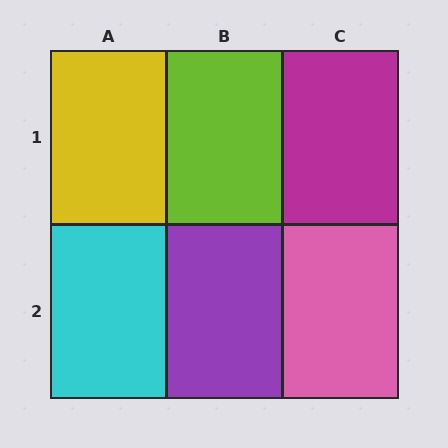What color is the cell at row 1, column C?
Magenta.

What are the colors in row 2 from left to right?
Cyan, purple, pink.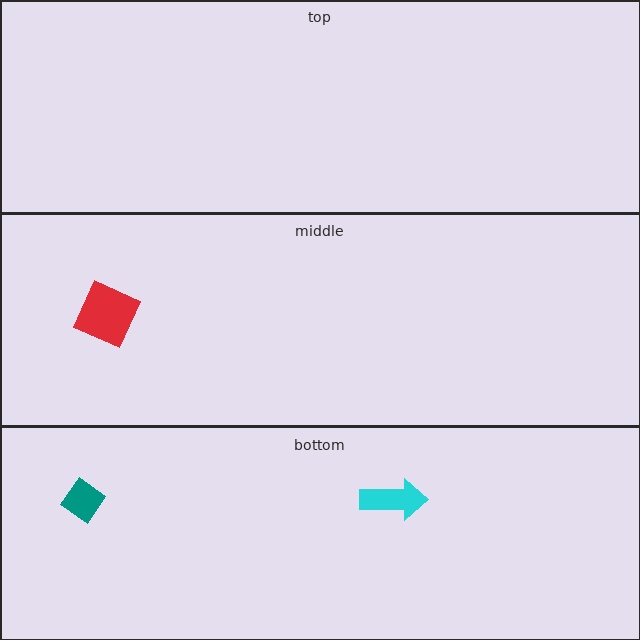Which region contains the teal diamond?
The bottom region.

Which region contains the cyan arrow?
The bottom region.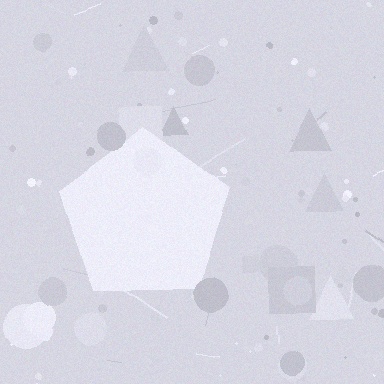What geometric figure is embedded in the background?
A pentagon is embedded in the background.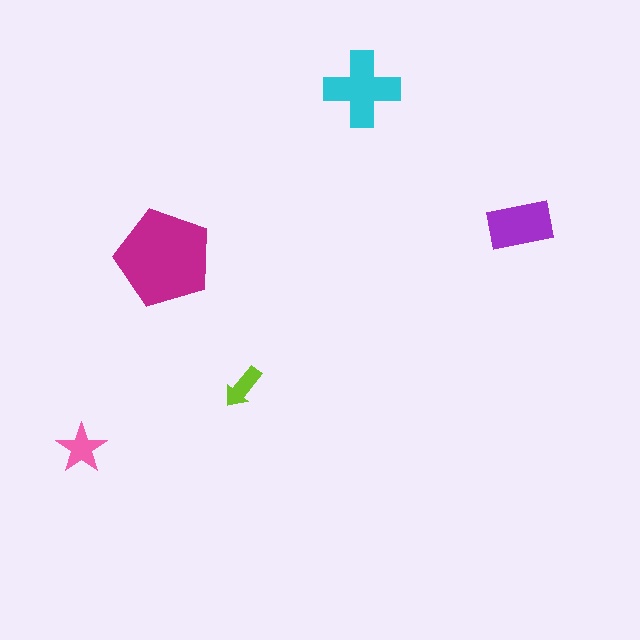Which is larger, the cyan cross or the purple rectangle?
The cyan cross.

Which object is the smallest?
The lime arrow.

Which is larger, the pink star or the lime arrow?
The pink star.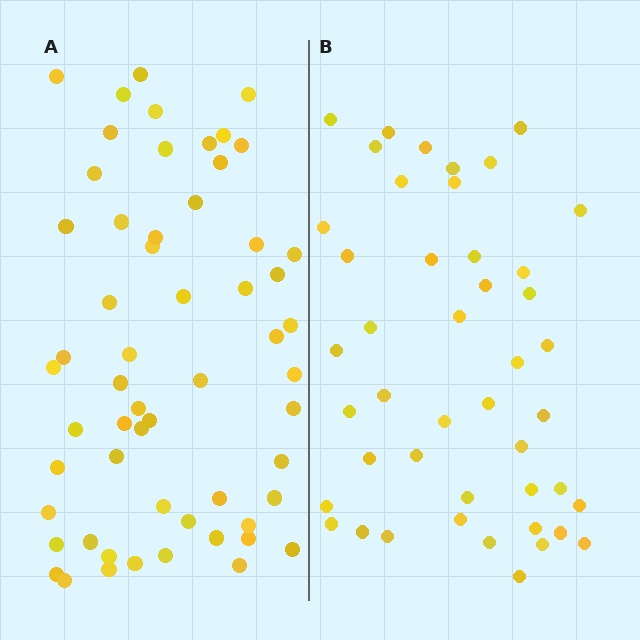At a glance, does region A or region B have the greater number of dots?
Region A (the left region) has more dots.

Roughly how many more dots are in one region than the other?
Region A has approximately 15 more dots than region B.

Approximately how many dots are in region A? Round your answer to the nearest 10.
About 60 dots. (The exact count is 58, which rounds to 60.)